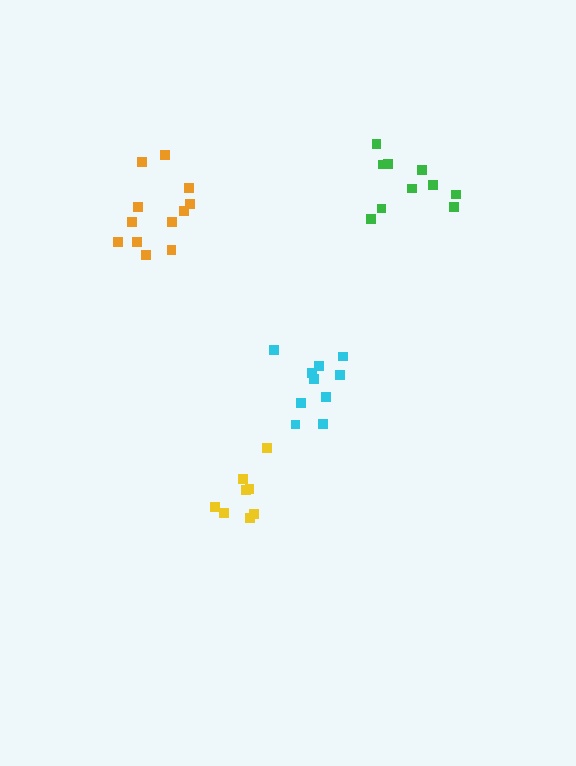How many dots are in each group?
Group 1: 10 dots, Group 2: 8 dots, Group 3: 10 dots, Group 4: 12 dots (40 total).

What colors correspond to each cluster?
The clusters are colored: green, yellow, cyan, orange.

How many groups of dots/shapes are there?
There are 4 groups.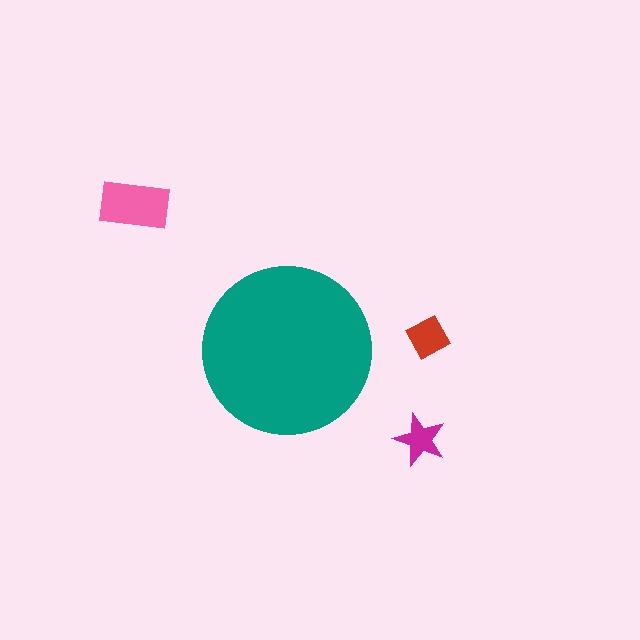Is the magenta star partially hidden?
No, the magenta star is fully visible.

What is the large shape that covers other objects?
A teal circle.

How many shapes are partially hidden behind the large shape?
0 shapes are partially hidden.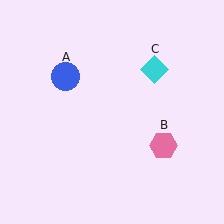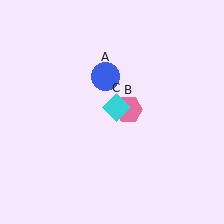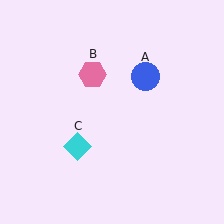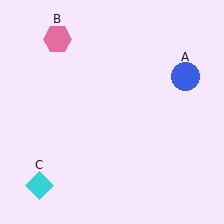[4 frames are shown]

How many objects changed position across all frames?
3 objects changed position: blue circle (object A), pink hexagon (object B), cyan diamond (object C).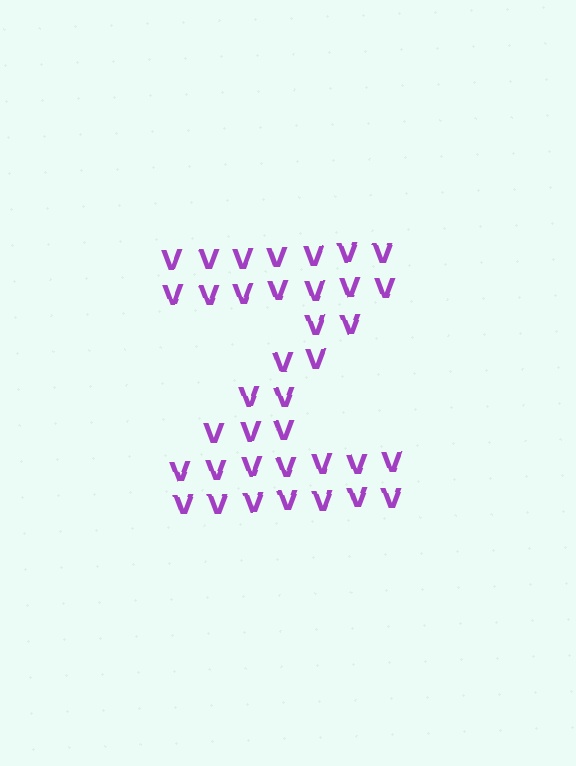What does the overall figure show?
The overall figure shows the letter Z.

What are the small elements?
The small elements are letter V's.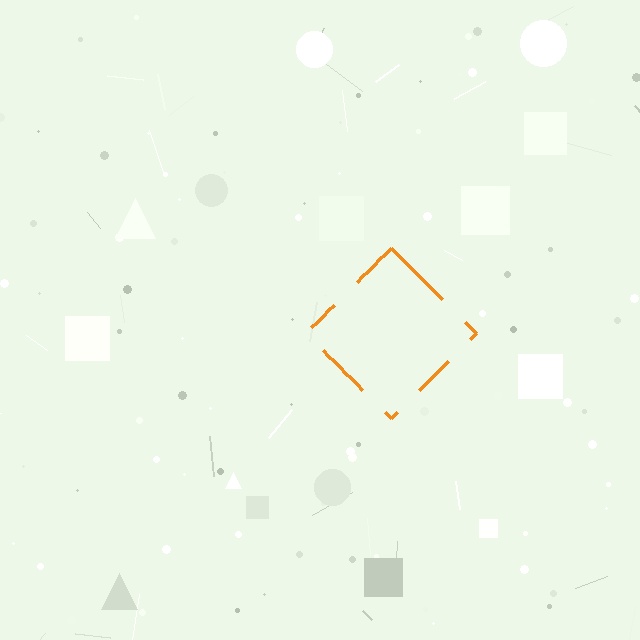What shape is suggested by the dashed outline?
The dashed outline suggests a diamond.